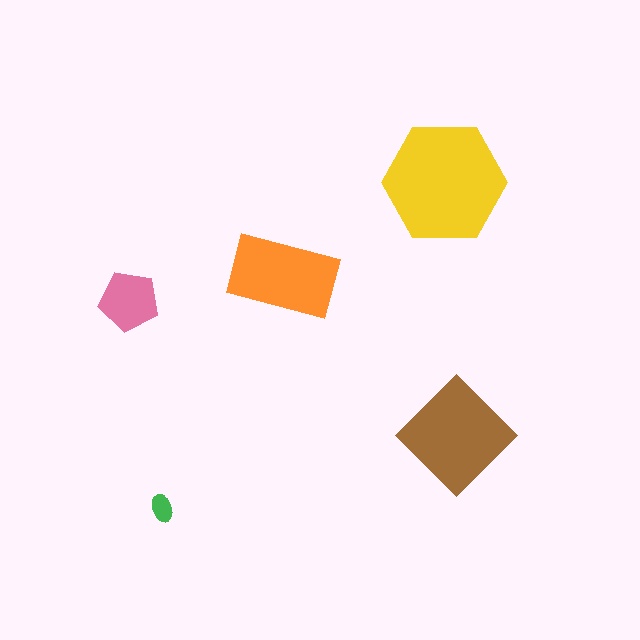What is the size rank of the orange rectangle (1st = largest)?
3rd.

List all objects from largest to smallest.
The yellow hexagon, the brown diamond, the orange rectangle, the pink pentagon, the green ellipse.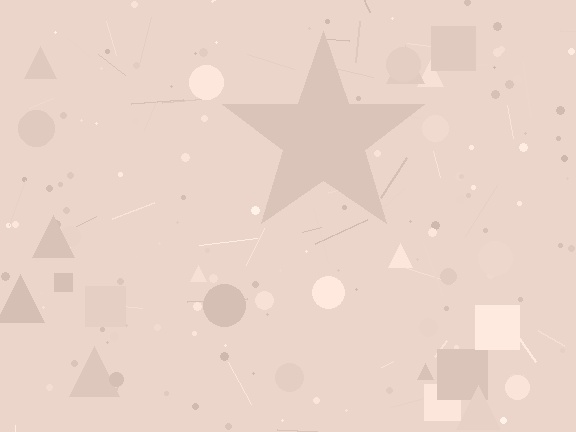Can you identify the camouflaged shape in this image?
The camouflaged shape is a star.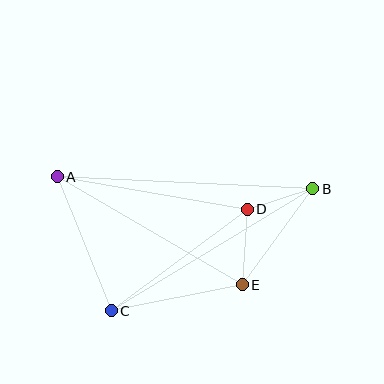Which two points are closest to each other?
Points B and D are closest to each other.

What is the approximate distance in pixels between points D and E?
The distance between D and E is approximately 76 pixels.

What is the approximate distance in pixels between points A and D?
The distance between A and D is approximately 193 pixels.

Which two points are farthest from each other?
Points A and B are farthest from each other.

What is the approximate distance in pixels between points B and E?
The distance between B and E is approximately 120 pixels.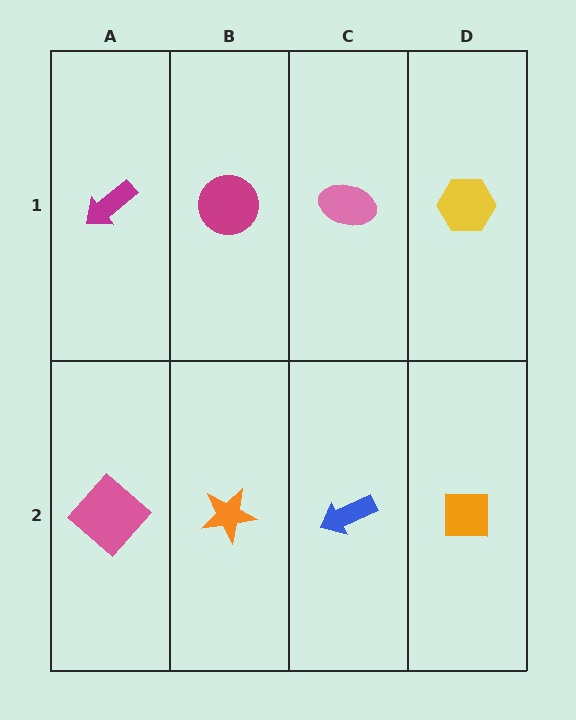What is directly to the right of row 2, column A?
An orange star.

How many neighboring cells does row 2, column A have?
2.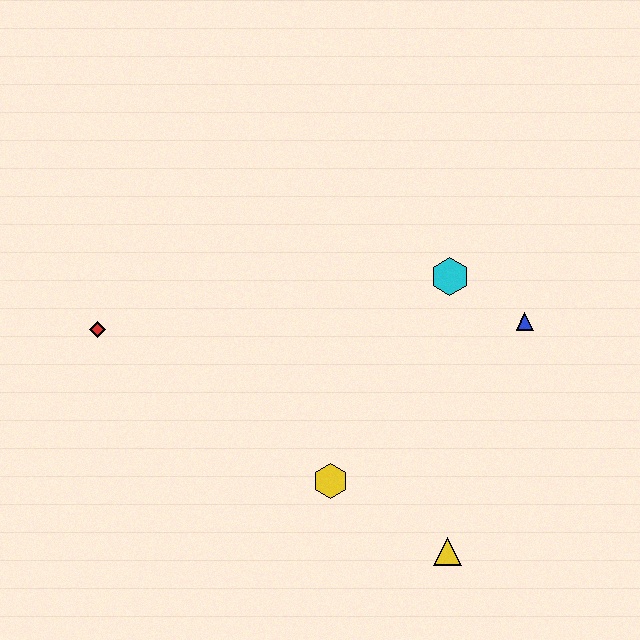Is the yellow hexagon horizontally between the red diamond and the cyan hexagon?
Yes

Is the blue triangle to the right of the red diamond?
Yes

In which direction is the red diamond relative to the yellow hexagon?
The red diamond is to the left of the yellow hexagon.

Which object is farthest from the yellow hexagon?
The red diamond is farthest from the yellow hexagon.